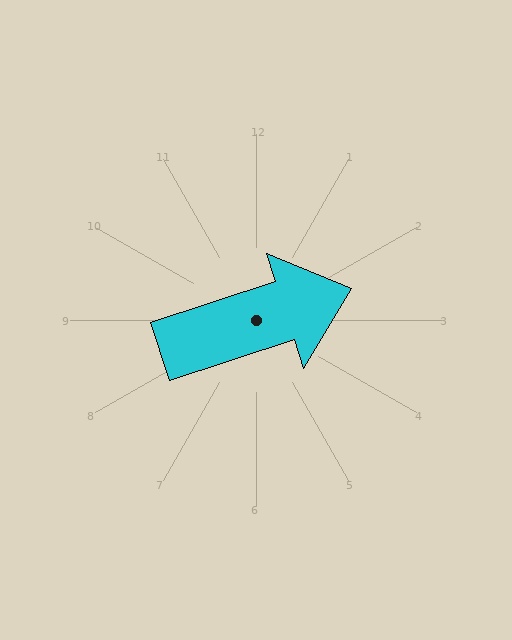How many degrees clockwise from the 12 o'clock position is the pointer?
Approximately 72 degrees.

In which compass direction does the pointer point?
East.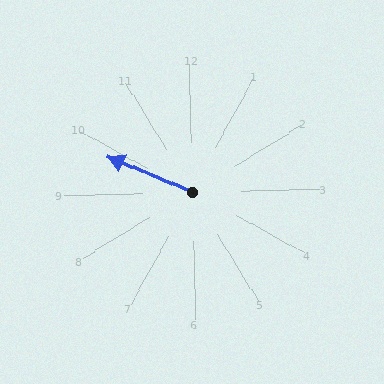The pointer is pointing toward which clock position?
Roughly 10 o'clock.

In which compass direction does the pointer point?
Northwest.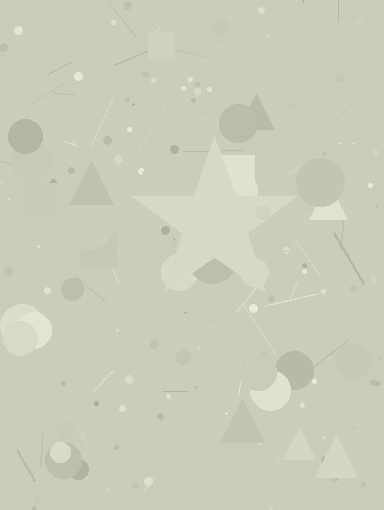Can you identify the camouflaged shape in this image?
The camouflaged shape is a star.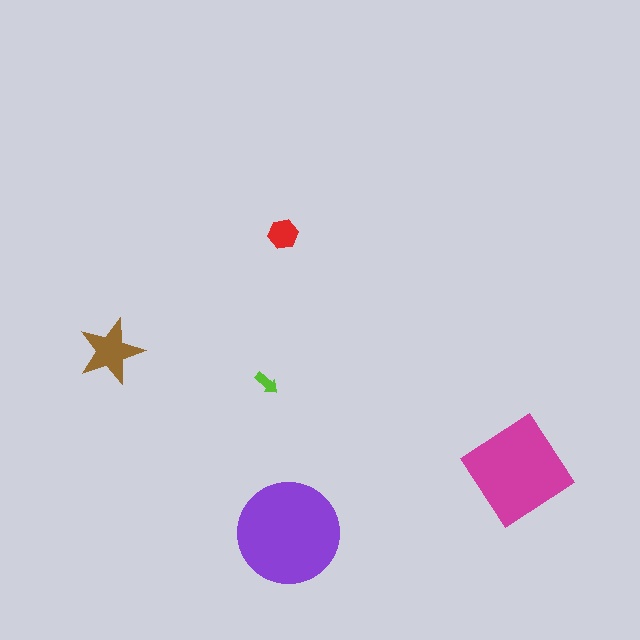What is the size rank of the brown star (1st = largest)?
3rd.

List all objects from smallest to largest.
The lime arrow, the red hexagon, the brown star, the magenta diamond, the purple circle.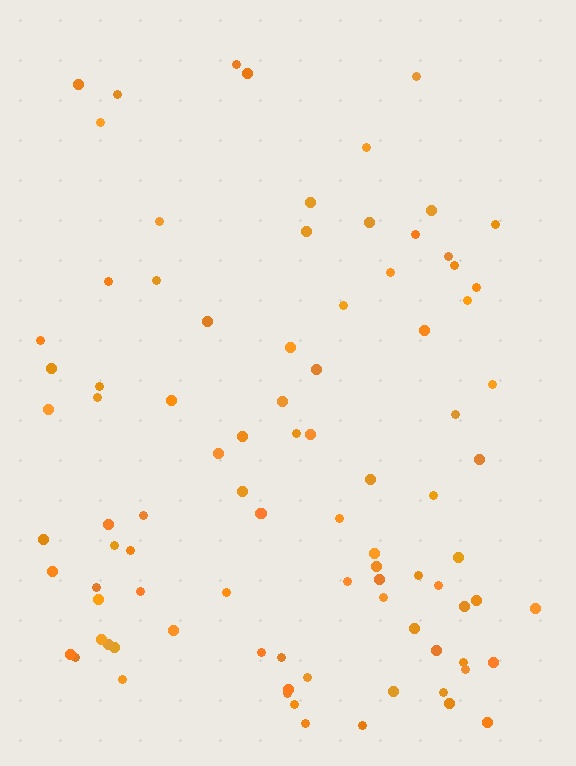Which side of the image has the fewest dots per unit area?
The top.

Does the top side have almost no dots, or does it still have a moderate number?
Still a moderate number, just noticeably fewer than the bottom.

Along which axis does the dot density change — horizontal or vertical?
Vertical.